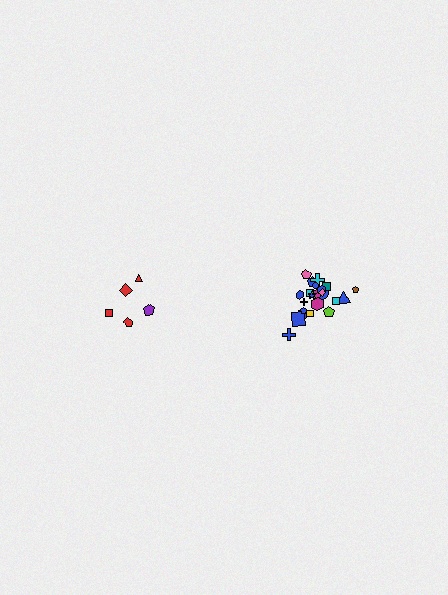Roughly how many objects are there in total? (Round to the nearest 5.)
Roughly 30 objects in total.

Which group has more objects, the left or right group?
The right group.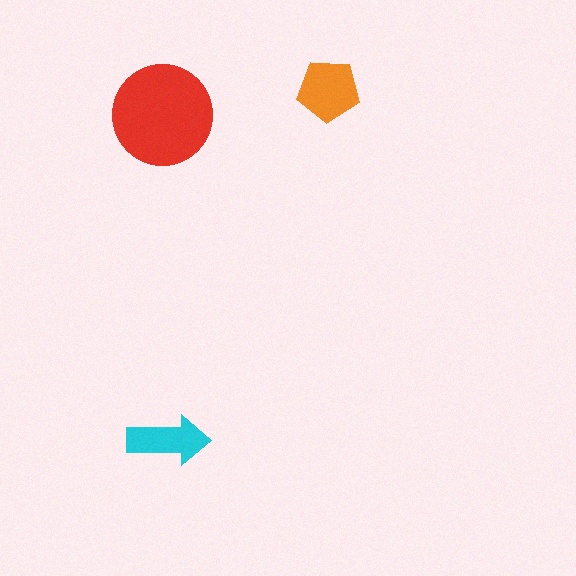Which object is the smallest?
The cyan arrow.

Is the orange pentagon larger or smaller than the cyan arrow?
Larger.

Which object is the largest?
The red circle.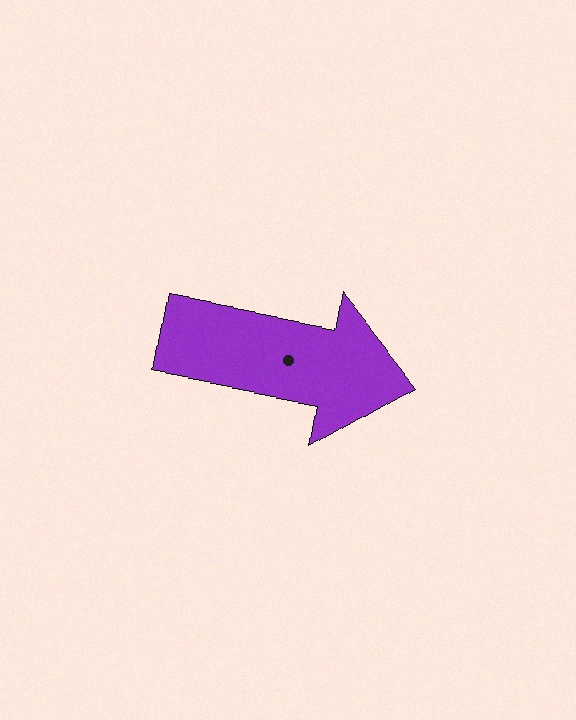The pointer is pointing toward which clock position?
Roughly 3 o'clock.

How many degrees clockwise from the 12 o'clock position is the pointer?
Approximately 100 degrees.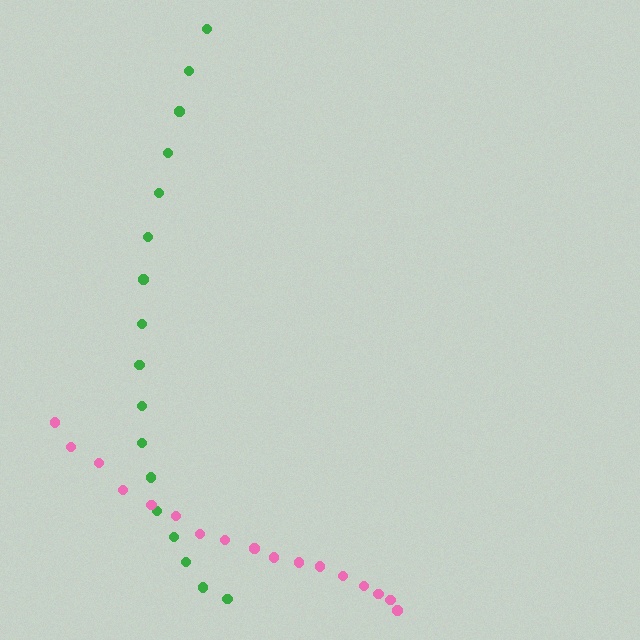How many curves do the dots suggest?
There are 2 distinct paths.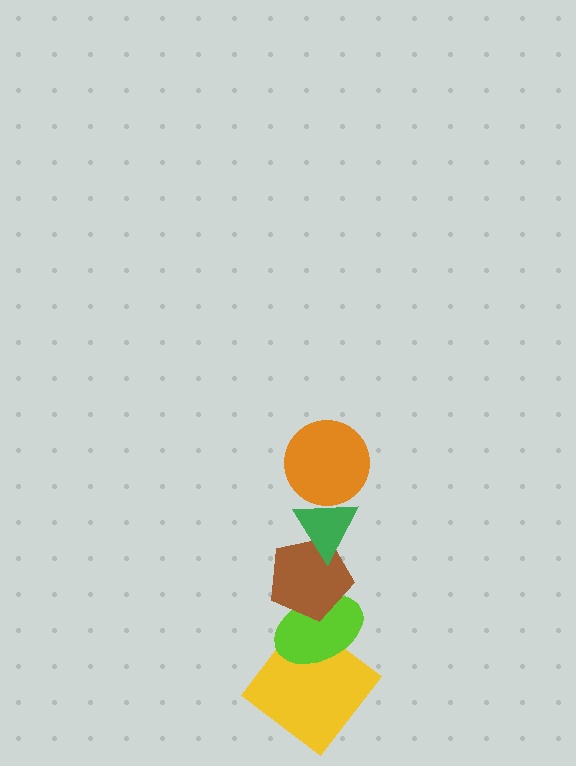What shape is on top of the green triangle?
The orange circle is on top of the green triangle.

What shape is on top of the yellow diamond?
The lime ellipse is on top of the yellow diamond.